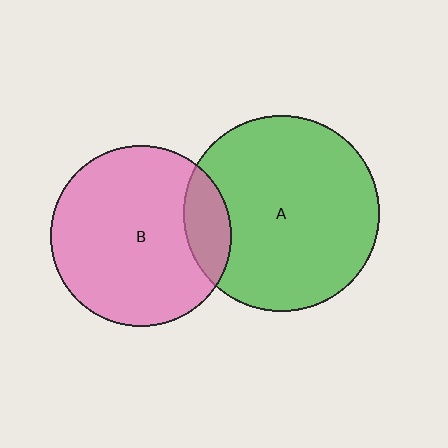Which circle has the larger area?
Circle A (green).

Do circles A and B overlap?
Yes.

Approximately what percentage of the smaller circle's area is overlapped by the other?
Approximately 15%.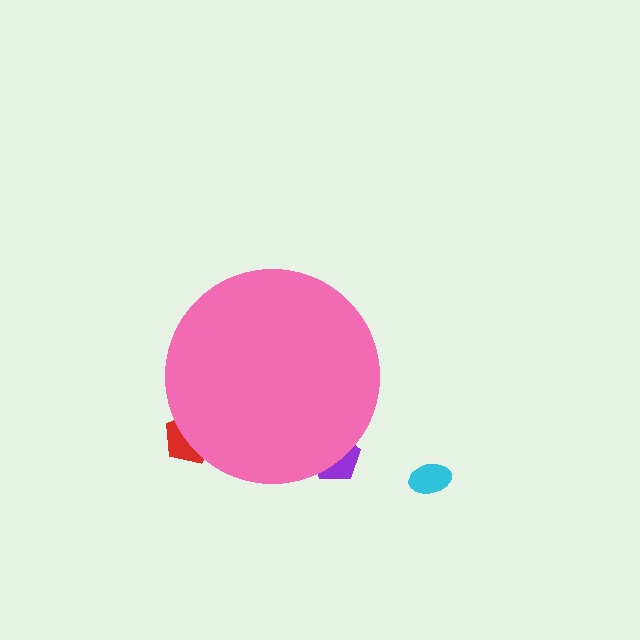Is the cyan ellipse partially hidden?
No, the cyan ellipse is fully visible.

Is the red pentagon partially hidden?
Yes, the red pentagon is partially hidden behind the pink circle.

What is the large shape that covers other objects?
A pink circle.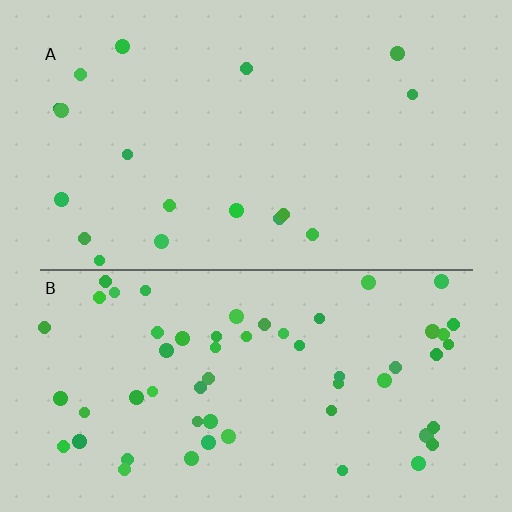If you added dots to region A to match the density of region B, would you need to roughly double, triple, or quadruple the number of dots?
Approximately triple.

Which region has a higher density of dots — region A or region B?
B (the bottom).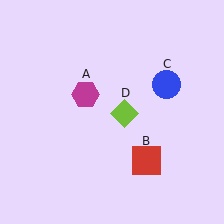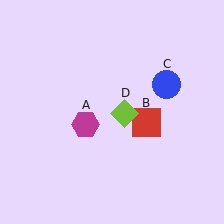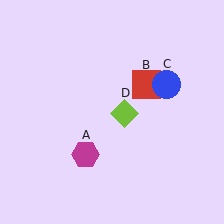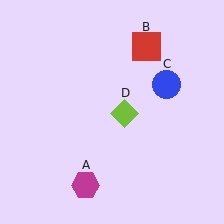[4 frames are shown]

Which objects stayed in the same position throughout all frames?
Blue circle (object C) and lime diamond (object D) remained stationary.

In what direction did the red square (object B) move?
The red square (object B) moved up.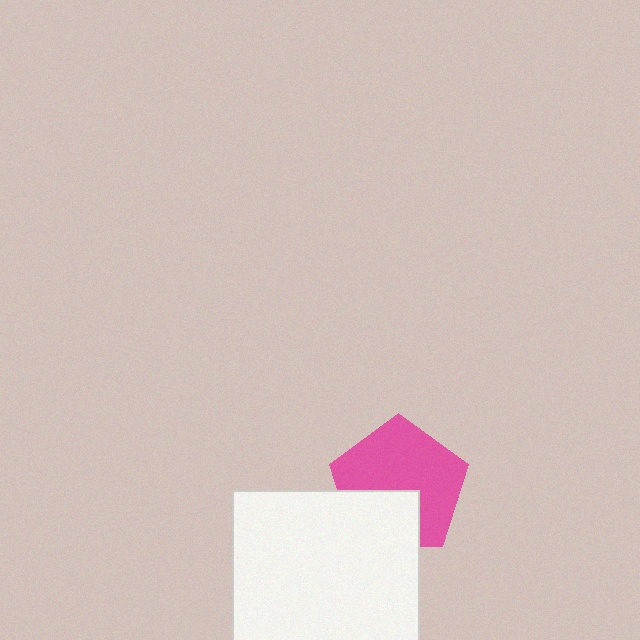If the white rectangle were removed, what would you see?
You would see the complete pink pentagon.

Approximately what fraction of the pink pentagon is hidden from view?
Roughly 33% of the pink pentagon is hidden behind the white rectangle.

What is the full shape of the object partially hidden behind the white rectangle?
The partially hidden object is a pink pentagon.